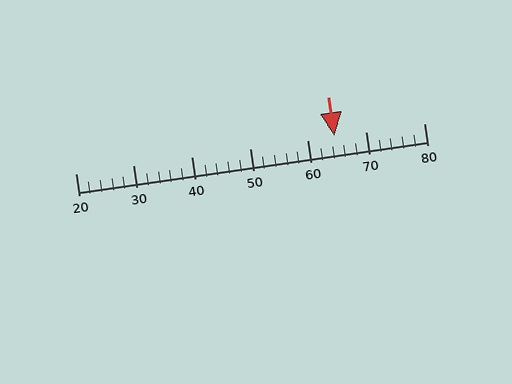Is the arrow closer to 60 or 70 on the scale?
The arrow is closer to 60.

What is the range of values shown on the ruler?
The ruler shows values from 20 to 80.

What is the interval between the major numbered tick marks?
The major tick marks are spaced 10 units apart.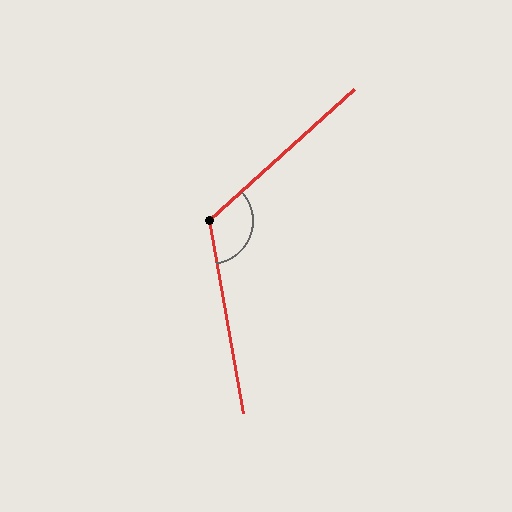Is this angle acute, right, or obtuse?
It is obtuse.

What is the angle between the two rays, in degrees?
Approximately 122 degrees.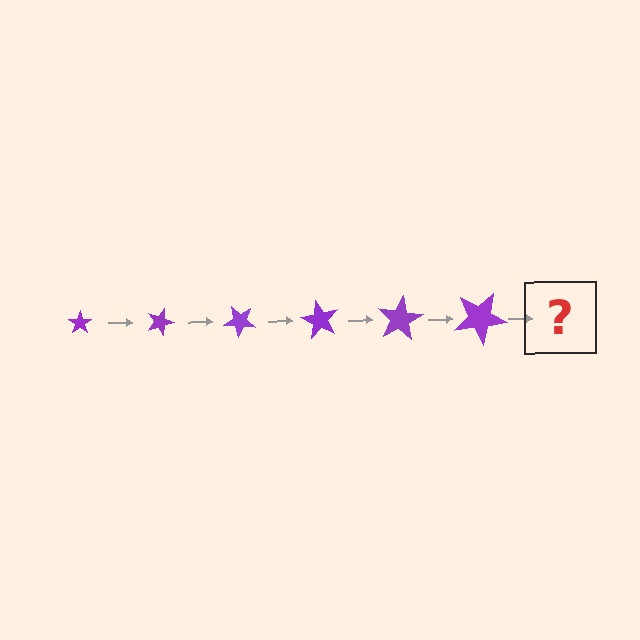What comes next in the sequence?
The next element should be a star, larger than the previous one and rotated 120 degrees from the start.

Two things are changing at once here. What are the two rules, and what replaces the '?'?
The two rules are that the star grows larger each step and it rotates 20 degrees each step. The '?' should be a star, larger than the previous one and rotated 120 degrees from the start.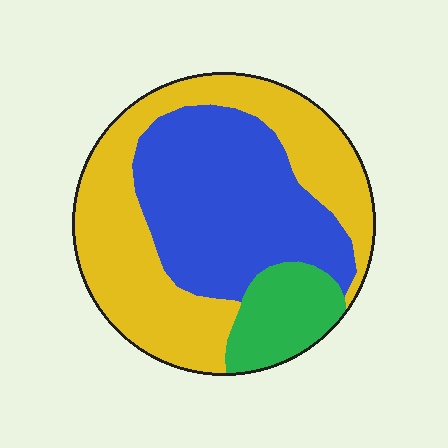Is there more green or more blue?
Blue.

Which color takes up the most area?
Yellow, at roughly 45%.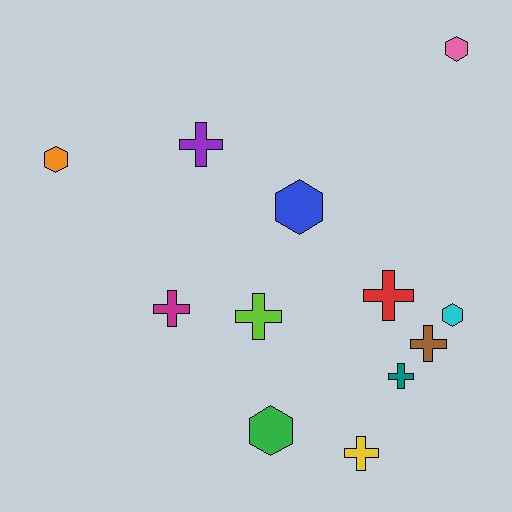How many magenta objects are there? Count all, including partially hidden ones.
There is 1 magenta object.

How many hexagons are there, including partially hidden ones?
There are 5 hexagons.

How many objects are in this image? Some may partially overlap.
There are 12 objects.